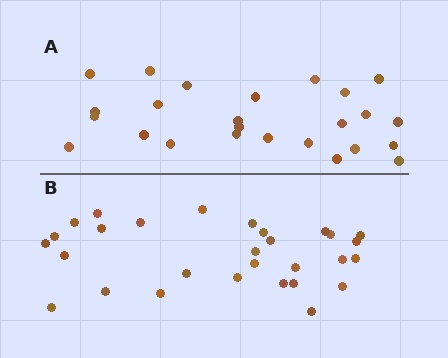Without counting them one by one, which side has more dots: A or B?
Region B (the bottom region) has more dots.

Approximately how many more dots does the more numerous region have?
Region B has about 4 more dots than region A.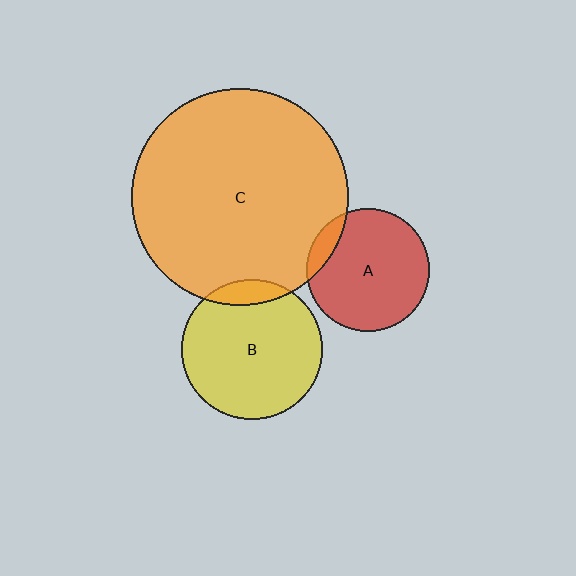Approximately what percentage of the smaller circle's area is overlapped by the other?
Approximately 10%.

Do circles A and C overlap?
Yes.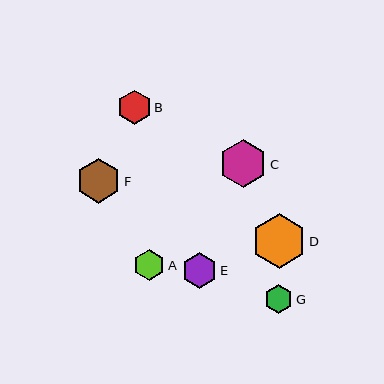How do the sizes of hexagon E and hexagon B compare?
Hexagon E and hexagon B are approximately the same size.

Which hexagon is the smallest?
Hexagon G is the smallest with a size of approximately 28 pixels.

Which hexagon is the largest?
Hexagon D is the largest with a size of approximately 54 pixels.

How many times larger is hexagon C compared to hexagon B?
Hexagon C is approximately 1.4 times the size of hexagon B.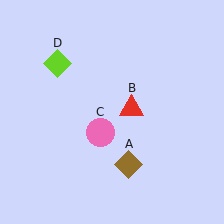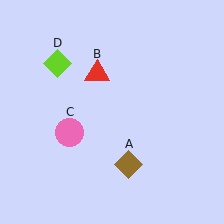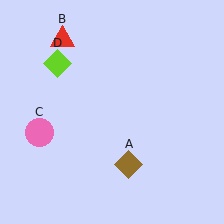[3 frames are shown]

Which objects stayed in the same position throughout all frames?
Brown diamond (object A) and lime diamond (object D) remained stationary.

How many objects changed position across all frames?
2 objects changed position: red triangle (object B), pink circle (object C).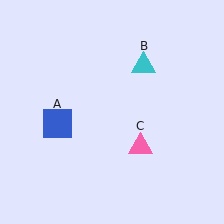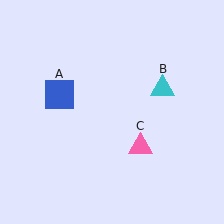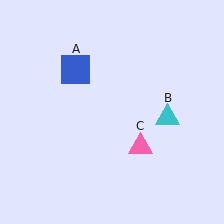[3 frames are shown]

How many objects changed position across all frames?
2 objects changed position: blue square (object A), cyan triangle (object B).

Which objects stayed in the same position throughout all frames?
Pink triangle (object C) remained stationary.